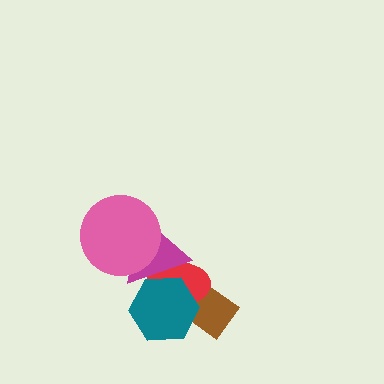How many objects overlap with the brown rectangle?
2 objects overlap with the brown rectangle.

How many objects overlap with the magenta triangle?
3 objects overlap with the magenta triangle.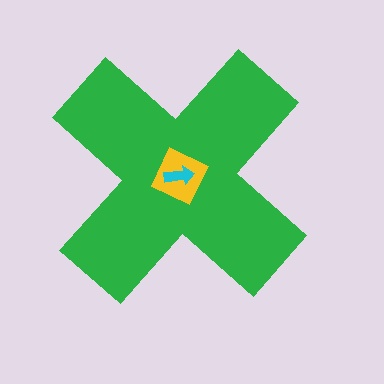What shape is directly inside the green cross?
The yellow square.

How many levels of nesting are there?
3.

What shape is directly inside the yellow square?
The cyan arrow.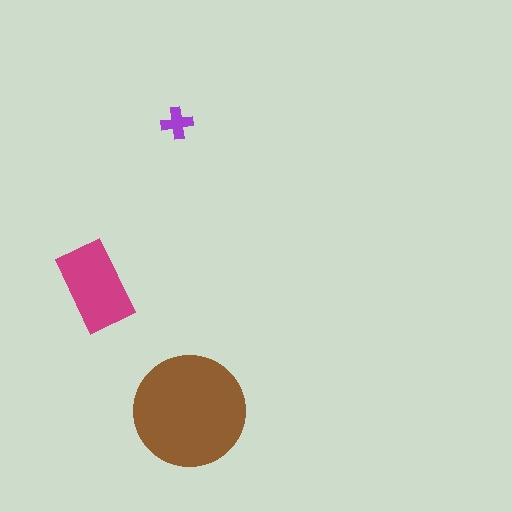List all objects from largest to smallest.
The brown circle, the magenta rectangle, the purple cross.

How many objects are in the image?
There are 3 objects in the image.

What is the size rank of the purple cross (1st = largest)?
3rd.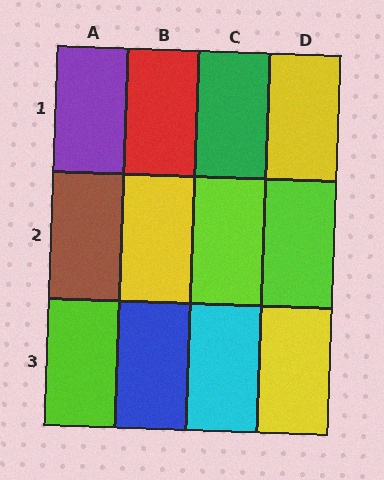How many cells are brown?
1 cell is brown.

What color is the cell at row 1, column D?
Yellow.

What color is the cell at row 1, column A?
Purple.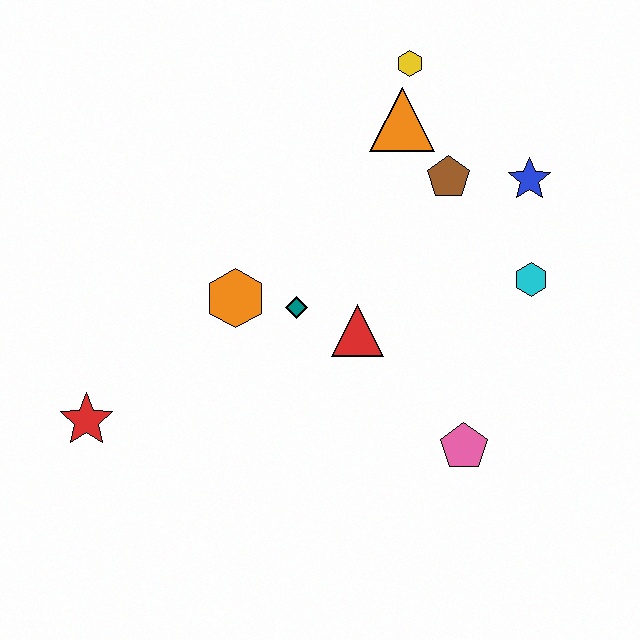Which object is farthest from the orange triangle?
The red star is farthest from the orange triangle.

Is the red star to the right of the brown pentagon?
No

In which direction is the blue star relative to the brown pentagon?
The blue star is to the right of the brown pentagon.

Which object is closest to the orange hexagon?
The teal diamond is closest to the orange hexagon.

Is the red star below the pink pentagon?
No